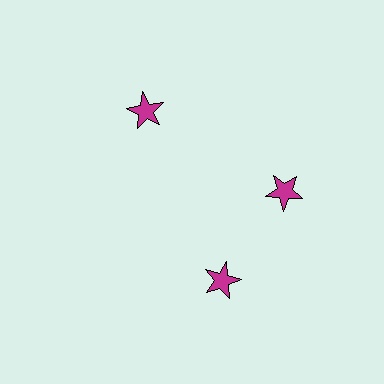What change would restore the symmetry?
The symmetry would be restored by rotating it back into even spacing with its neighbors so that all 3 stars sit at equal angles and equal distance from the center.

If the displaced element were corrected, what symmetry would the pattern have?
It would have 3-fold rotational symmetry — the pattern would map onto itself every 120 degrees.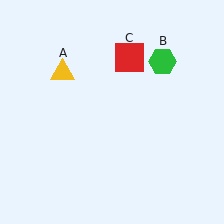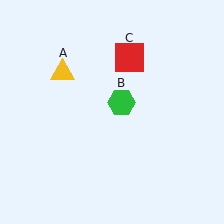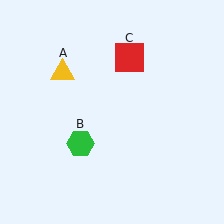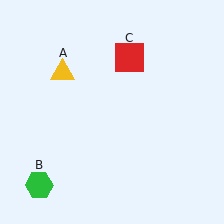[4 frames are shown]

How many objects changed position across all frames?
1 object changed position: green hexagon (object B).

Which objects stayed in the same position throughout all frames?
Yellow triangle (object A) and red square (object C) remained stationary.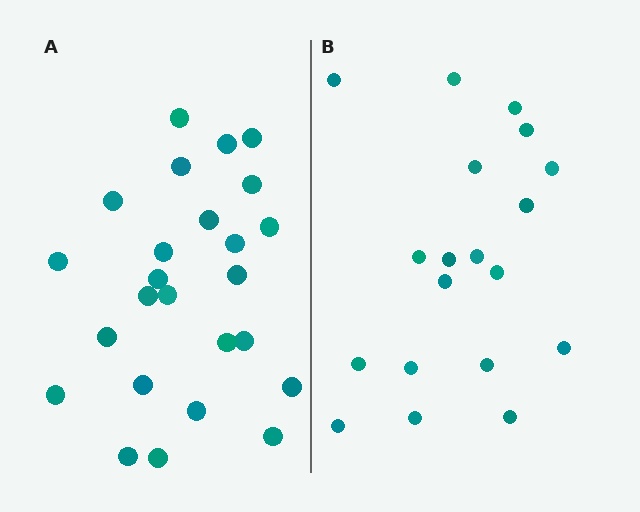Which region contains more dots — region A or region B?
Region A (the left region) has more dots.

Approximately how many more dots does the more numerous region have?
Region A has about 6 more dots than region B.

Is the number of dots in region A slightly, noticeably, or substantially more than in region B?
Region A has noticeably more, but not dramatically so. The ratio is roughly 1.3 to 1.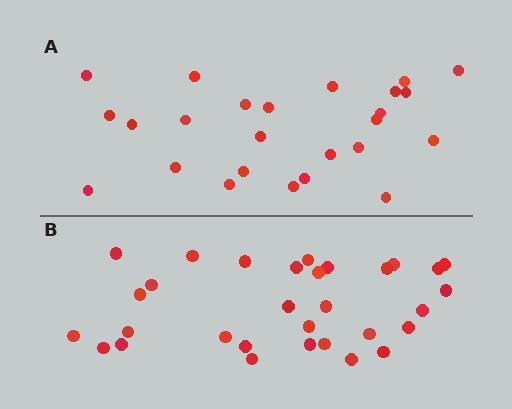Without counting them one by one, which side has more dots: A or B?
Region B (the bottom region) has more dots.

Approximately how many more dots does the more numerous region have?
Region B has about 6 more dots than region A.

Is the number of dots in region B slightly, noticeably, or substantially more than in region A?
Region B has only slightly more — the two regions are fairly close. The ratio is roughly 1.2 to 1.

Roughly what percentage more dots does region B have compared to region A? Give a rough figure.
About 25% more.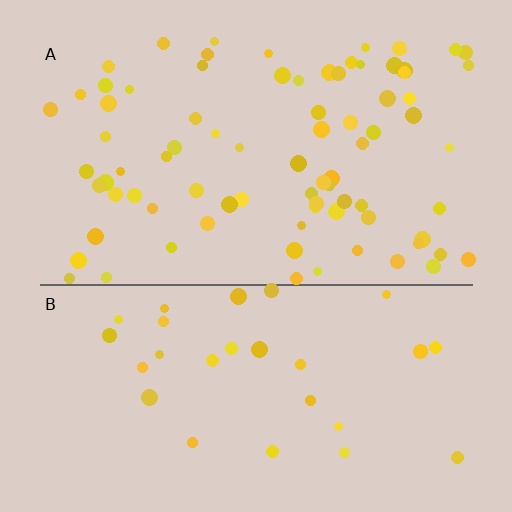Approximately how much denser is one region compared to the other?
Approximately 2.8× — region A over region B.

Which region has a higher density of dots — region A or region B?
A (the top).